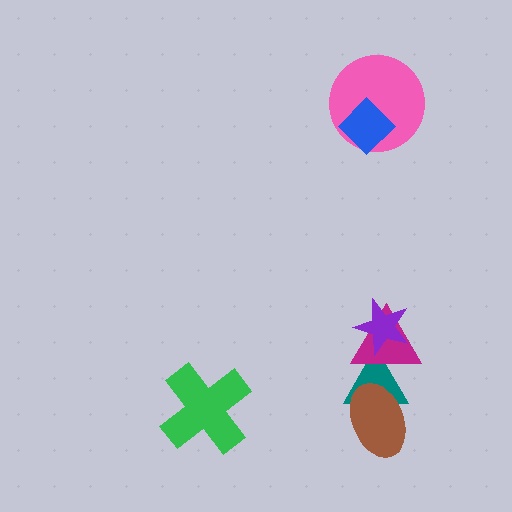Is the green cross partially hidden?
No, no other shape covers it.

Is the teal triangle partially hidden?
Yes, it is partially covered by another shape.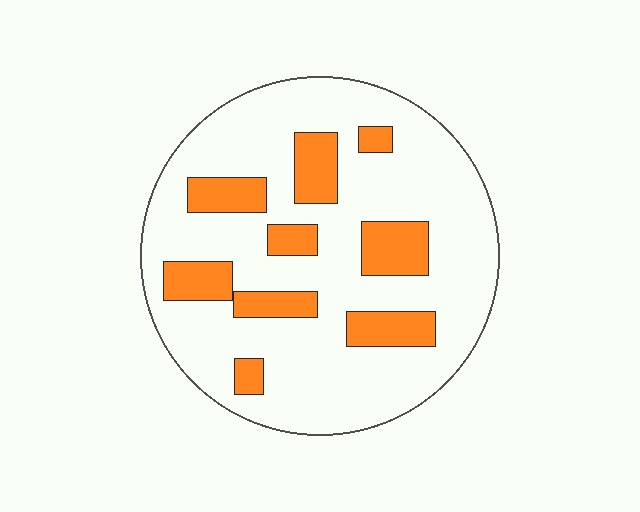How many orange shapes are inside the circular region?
9.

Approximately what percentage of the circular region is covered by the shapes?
Approximately 20%.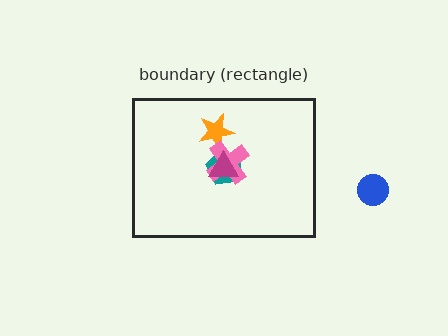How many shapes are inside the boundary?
4 inside, 1 outside.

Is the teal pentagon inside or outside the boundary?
Inside.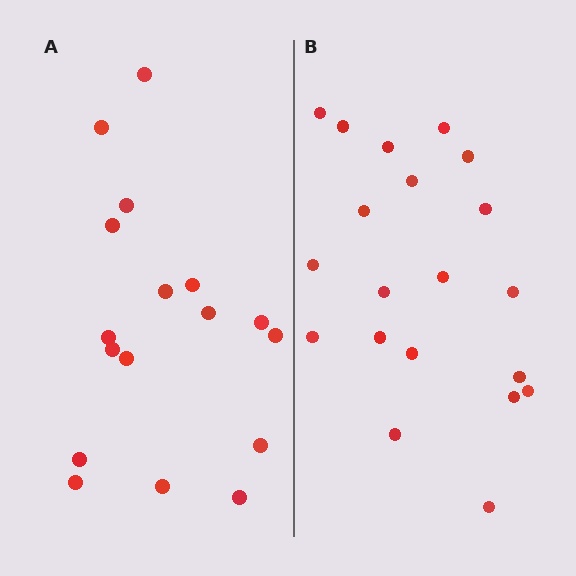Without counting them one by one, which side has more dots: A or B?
Region B (the right region) has more dots.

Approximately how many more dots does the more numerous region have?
Region B has just a few more — roughly 2 or 3 more dots than region A.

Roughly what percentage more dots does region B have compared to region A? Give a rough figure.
About 20% more.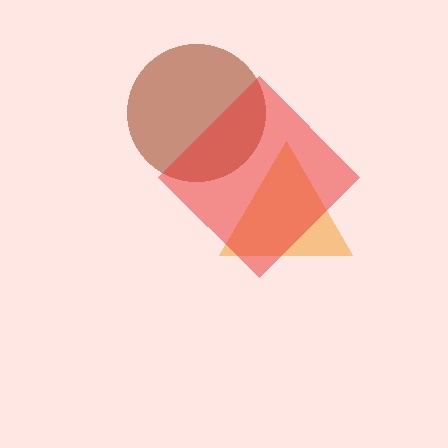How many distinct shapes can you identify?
There are 3 distinct shapes: a brown circle, an orange triangle, a red diamond.